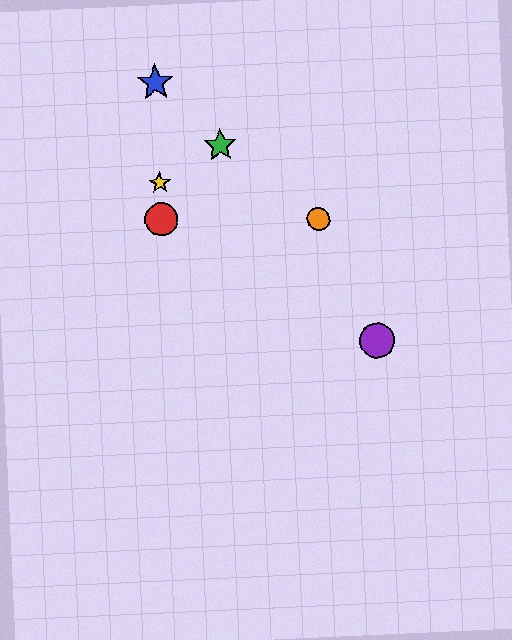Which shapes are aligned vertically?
The red circle, the blue star, the yellow star are aligned vertically.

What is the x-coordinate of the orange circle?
The orange circle is at x≈319.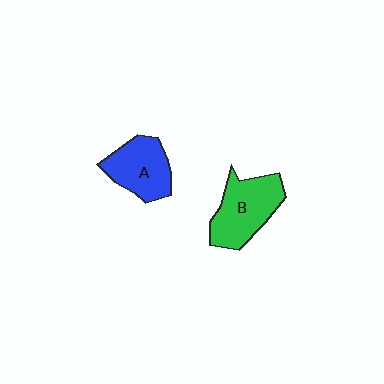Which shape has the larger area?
Shape B (green).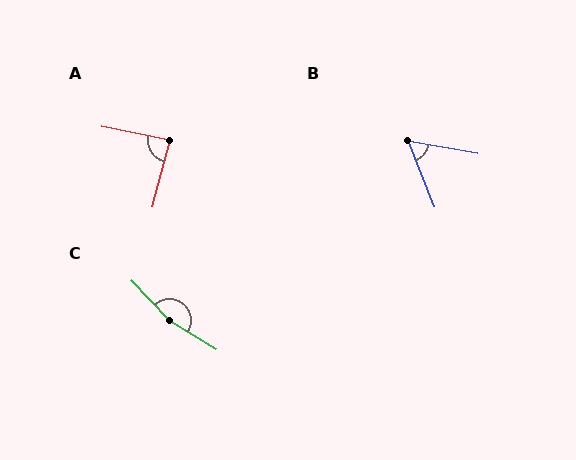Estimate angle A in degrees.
Approximately 87 degrees.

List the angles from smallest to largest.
B (58°), A (87°), C (165°).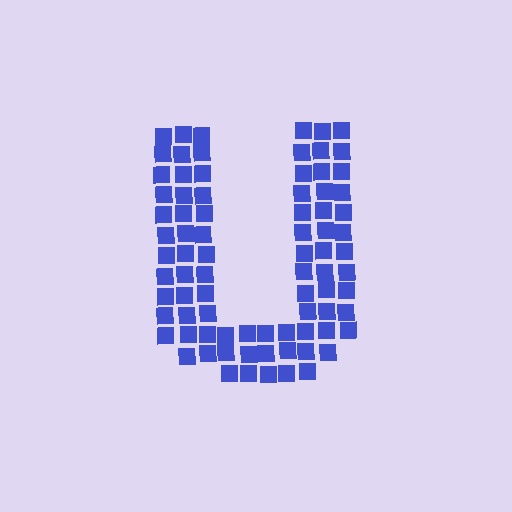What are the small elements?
The small elements are squares.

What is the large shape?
The large shape is the letter U.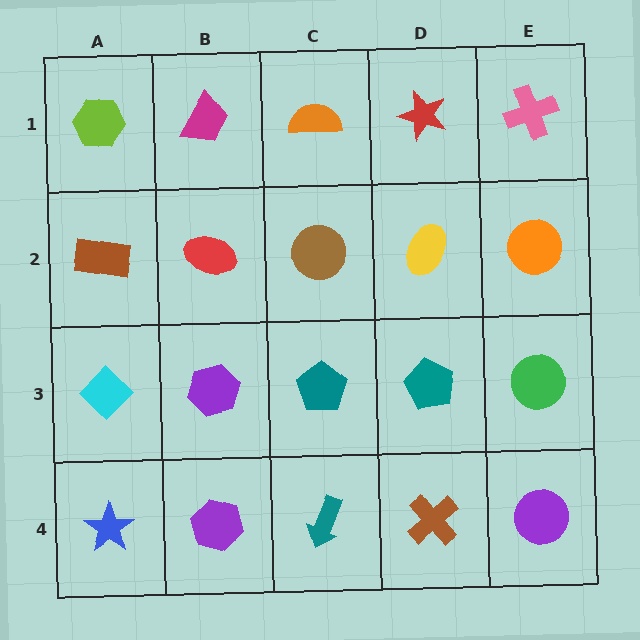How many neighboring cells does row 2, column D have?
4.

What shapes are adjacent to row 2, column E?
A pink cross (row 1, column E), a green circle (row 3, column E), a yellow ellipse (row 2, column D).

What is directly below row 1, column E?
An orange circle.